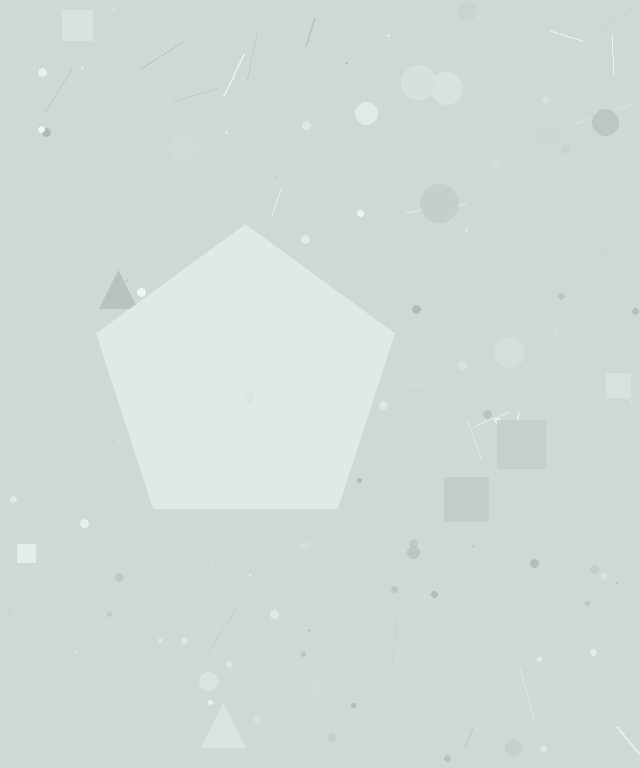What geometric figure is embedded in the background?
A pentagon is embedded in the background.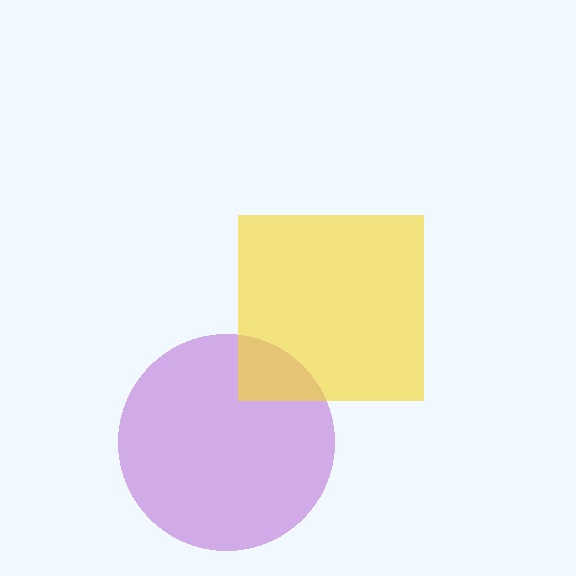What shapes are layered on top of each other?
The layered shapes are: a purple circle, a yellow square.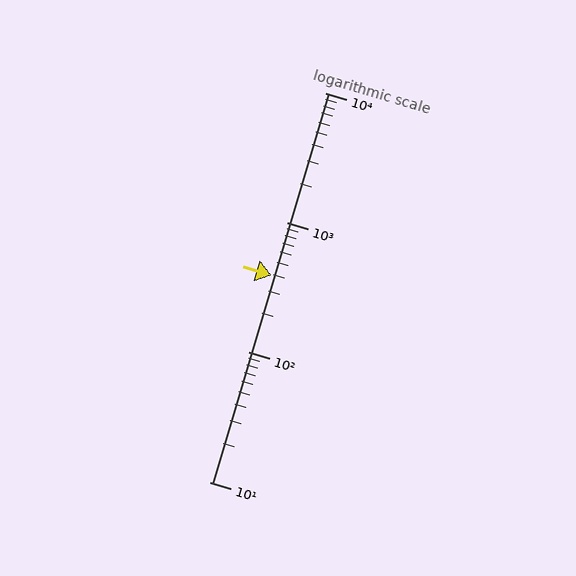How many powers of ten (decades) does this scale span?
The scale spans 3 decades, from 10 to 10000.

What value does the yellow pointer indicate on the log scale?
The pointer indicates approximately 390.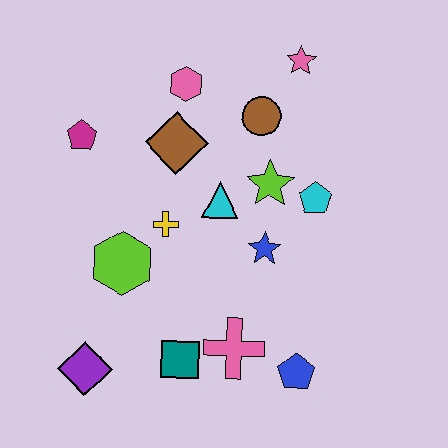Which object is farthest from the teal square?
The pink star is farthest from the teal square.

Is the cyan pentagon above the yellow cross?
Yes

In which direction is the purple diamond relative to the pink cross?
The purple diamond is to the left of the pink cross.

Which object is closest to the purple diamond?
The teal square is closest to the purple diamond.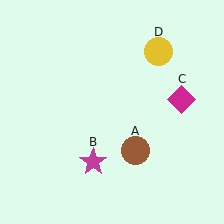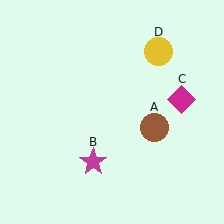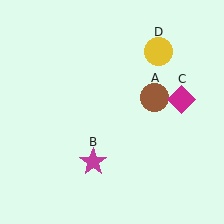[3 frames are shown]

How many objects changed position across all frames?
1 object changed position: brown circle (object A).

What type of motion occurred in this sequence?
The brown circle (object A) rotated counterclockwise around the center of the scene.